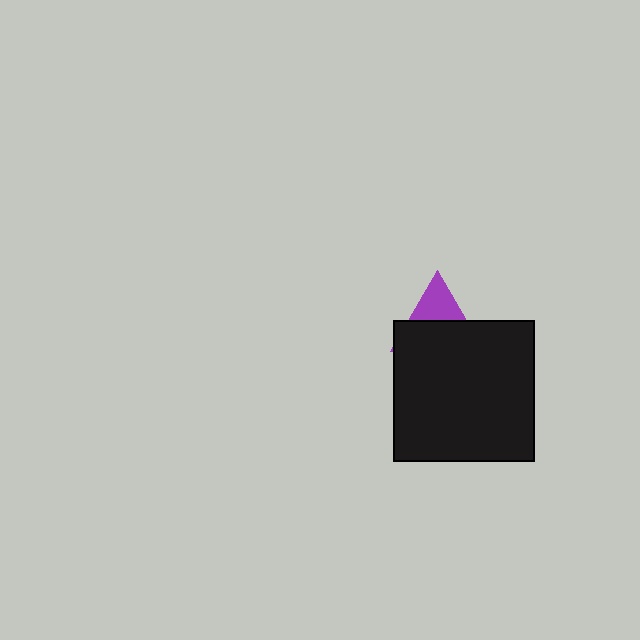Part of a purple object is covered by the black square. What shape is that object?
It is a triangle.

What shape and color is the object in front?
The object in front is a black square.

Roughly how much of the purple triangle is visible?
A small part of it is visible (roughly 37%).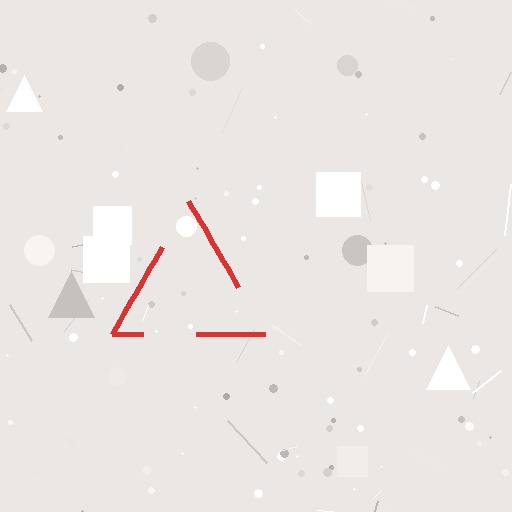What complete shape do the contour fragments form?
The contour fragments form a triangle.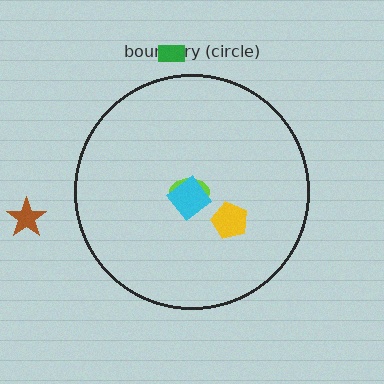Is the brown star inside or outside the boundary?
Outside.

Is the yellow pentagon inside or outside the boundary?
Inside.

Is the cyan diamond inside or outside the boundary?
Inside.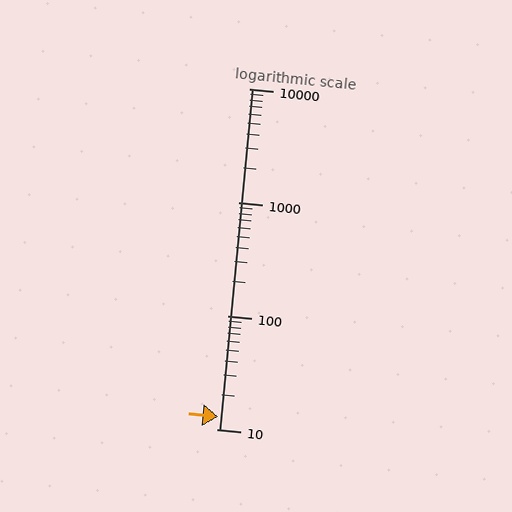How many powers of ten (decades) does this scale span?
The scale spans 3 decades, from 10 to 10000.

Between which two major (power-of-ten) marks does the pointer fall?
The pointer is between 10 and 100.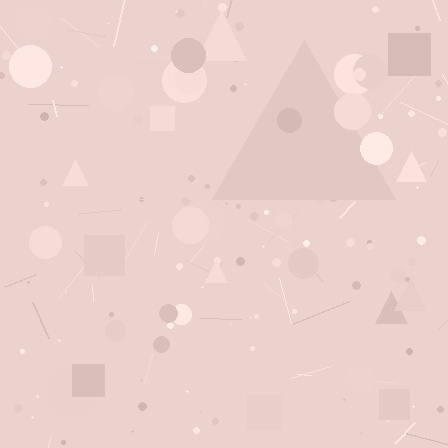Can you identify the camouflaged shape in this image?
The camouflaged shape is a triangle.